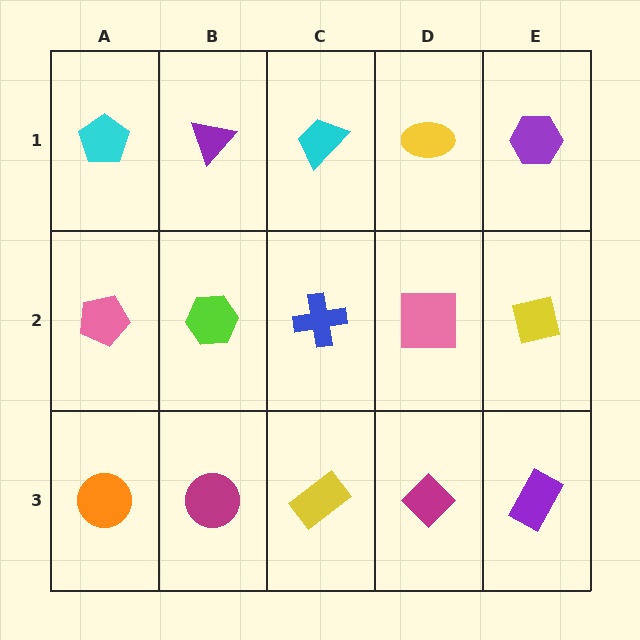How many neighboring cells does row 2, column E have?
3.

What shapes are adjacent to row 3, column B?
A lime hexagon (row 2, column B), an orange circle (row 3, column A), a yellow rectangle (row 3, column C).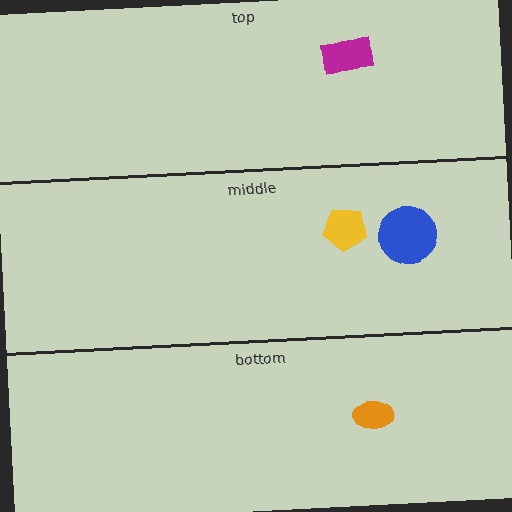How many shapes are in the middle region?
2.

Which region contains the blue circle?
The middle region.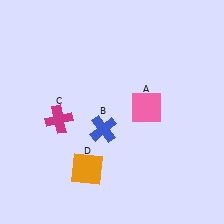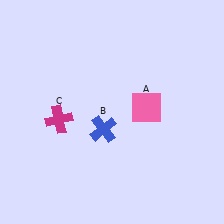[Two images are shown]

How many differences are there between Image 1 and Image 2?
There is 1 difference between the two images.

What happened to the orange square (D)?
The orange square (D) was removed in Image 2. It was in the bottom-left area of Image 1.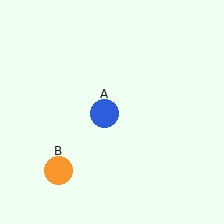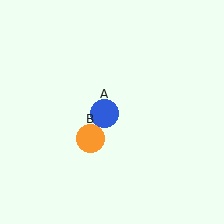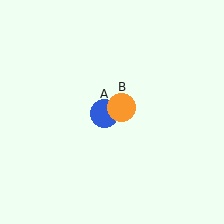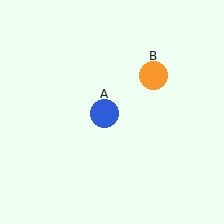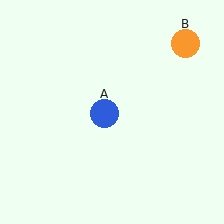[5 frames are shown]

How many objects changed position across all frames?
1 object changed position: orange circle (object B).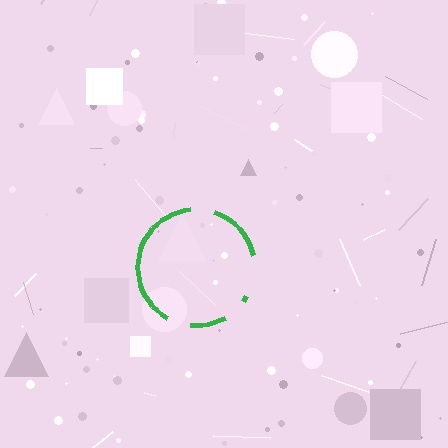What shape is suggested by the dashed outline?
The dashed outline suggests a circle.